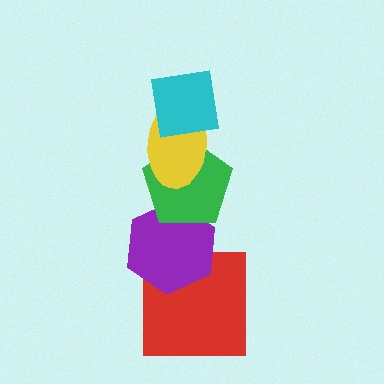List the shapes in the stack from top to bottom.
From top to bottom: the cyan square, the yellow ellipse, the green pentagon, the purple hexagon, the red square.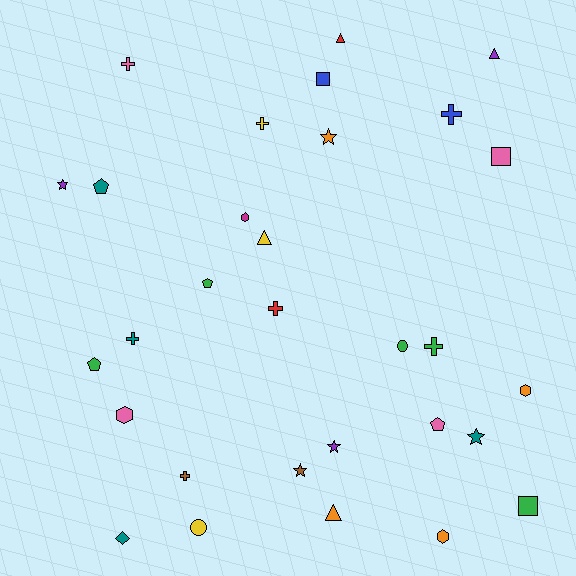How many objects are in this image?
There are 30 objects.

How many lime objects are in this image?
There are no lime objects.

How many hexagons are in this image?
There are 4 hexagons.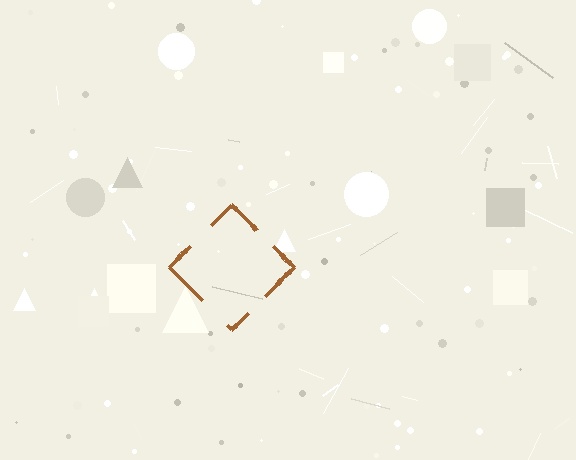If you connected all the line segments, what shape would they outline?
They would outline a diamond.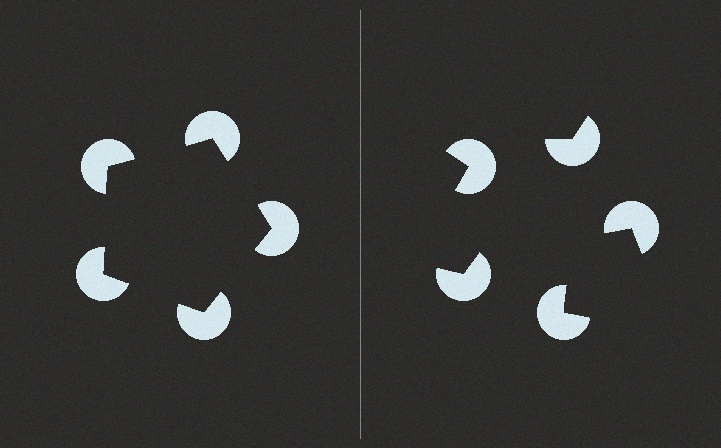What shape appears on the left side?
An illusory pentagon.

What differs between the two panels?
The pac-man discs are positioned identically on both sides; only the wedge orientations differ. On the left they align to a pentagon; on the right they are misaligned.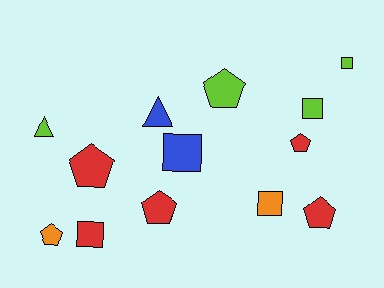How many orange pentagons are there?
There is 1 orange pentagon.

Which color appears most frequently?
Red, with 5 objects.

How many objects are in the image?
There are 13 objects.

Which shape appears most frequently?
Pentagon, with 6 objects.